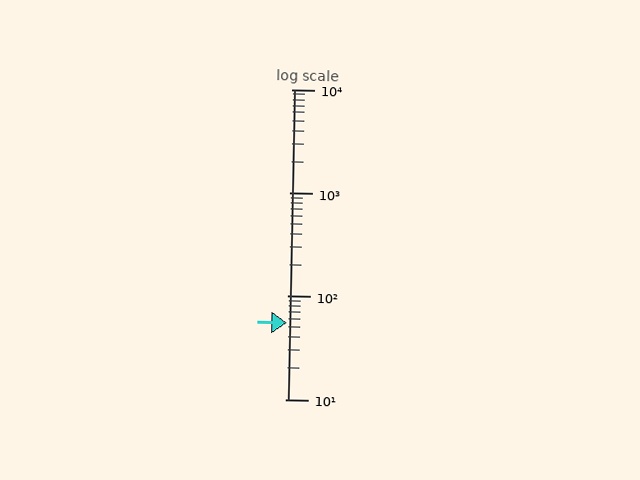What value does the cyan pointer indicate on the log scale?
The pointer indicates approximately 55.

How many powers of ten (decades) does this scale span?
The scale spans 3 decades, from 10 to 10000.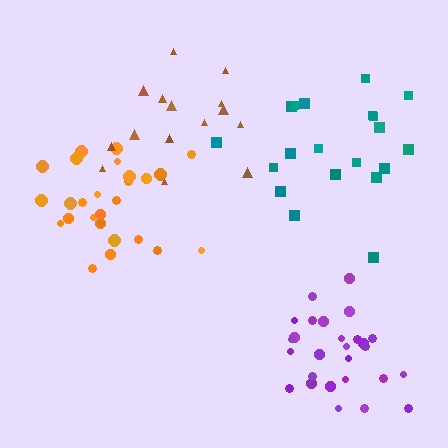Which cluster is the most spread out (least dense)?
Teal.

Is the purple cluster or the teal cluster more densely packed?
Purple.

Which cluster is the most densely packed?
Orange.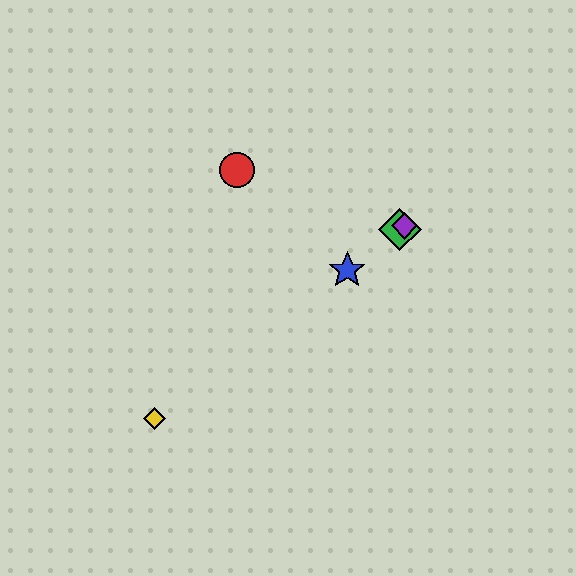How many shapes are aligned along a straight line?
4 shapes (the blue star, the green diamond, the yellow diamond, the purple diamond) are aligned along a straight line.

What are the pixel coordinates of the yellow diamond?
The yellow diamond is at (155, 419).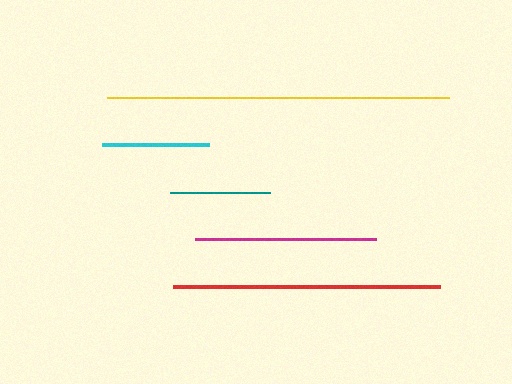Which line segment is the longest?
The yellow line is the longest at approximately 342 pixels.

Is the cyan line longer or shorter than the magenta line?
The magenta line is longer than the cyan line.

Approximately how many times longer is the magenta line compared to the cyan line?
The magenta line is approximately 1.7 times the length of the cyan line.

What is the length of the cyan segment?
The cyan segment is approximately 107 pixels long.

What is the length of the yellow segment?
The yellow segment is approximately 342 pixels long.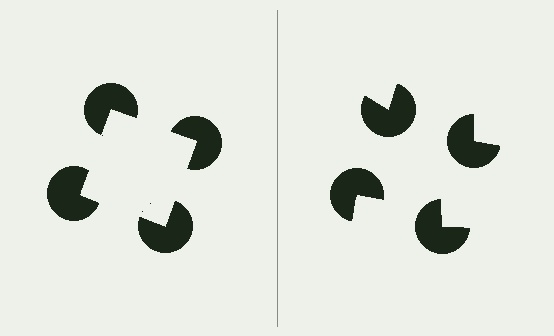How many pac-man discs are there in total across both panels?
8 — 4 on each side.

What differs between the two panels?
The pac-man discs are positioned identically on both sides; only the wedge orientations differ. On the left they align to a square; on the right they are misaligned.